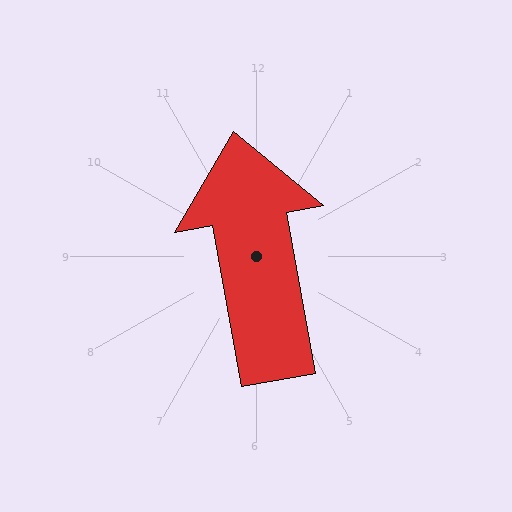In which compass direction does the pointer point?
North.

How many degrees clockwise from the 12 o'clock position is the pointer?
Approximately 350 degrees.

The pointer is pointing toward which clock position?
Roughly 12 o'clock.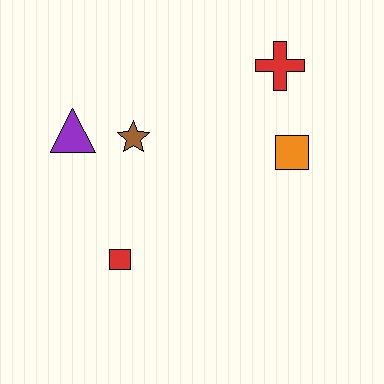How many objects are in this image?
There are 5 objects.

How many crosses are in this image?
There is 1 cross.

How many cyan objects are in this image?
There are no cyan objects.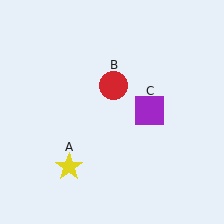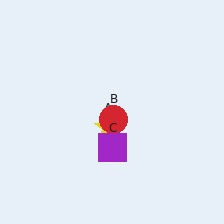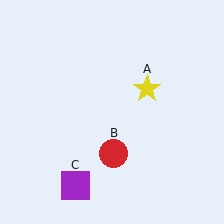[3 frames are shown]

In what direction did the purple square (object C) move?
The purple square (object C) moved down and to the left.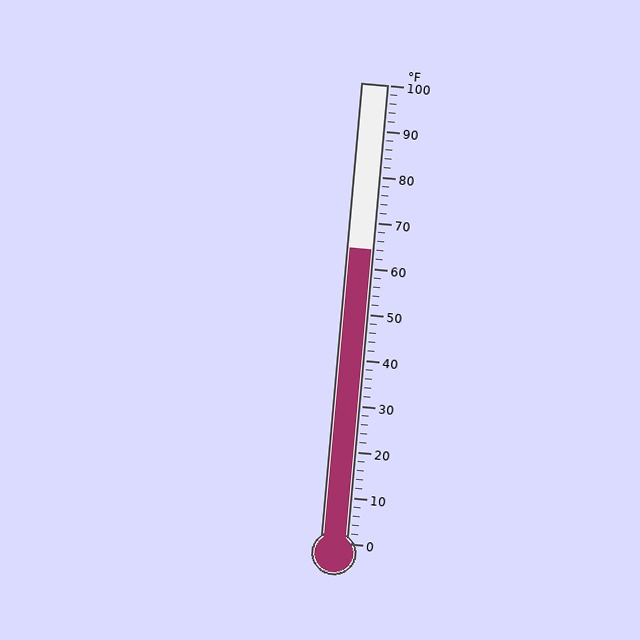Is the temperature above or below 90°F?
The temperature is below 90°F.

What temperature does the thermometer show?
The thermometer shows approximately 64°F.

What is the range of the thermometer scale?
The thermometer scale ranges from 0°F to 100°F.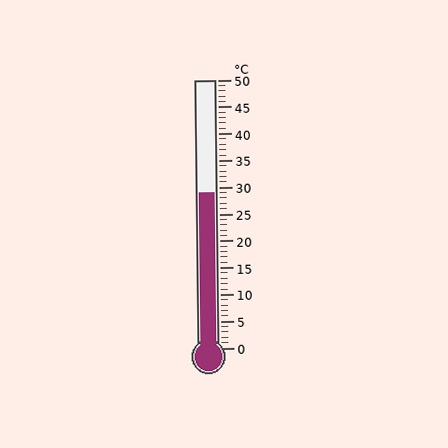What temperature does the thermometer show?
The thermometer shows approximately 29°C.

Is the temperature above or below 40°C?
The temperature is below 40°C.